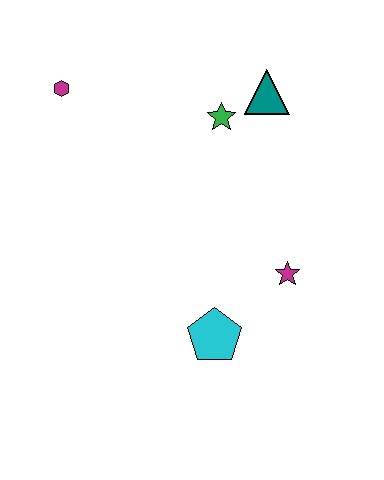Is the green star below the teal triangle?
Yes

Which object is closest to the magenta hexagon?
The green star is closest to the magenta hexagon.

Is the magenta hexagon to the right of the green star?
No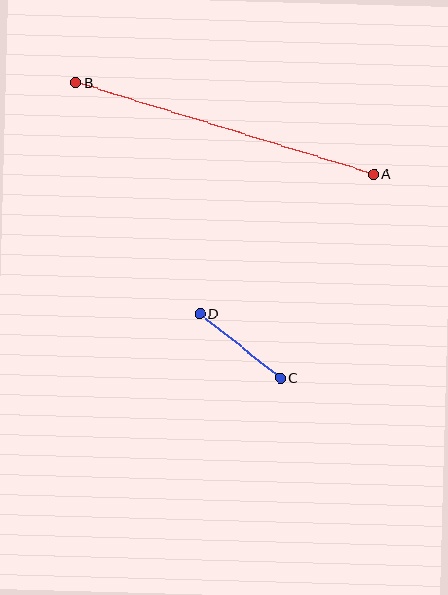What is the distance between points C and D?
The distance is approximately 103 pixels.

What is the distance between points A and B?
The distance is approximately 312 pixels.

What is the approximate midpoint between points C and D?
The midpoint is at approximately (240, 346) pixels.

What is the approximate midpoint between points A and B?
The midpoint is at approximately (224, 128) pixels.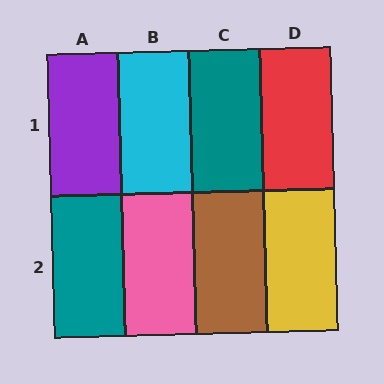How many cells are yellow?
1 cell is yellow.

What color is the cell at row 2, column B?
Pink.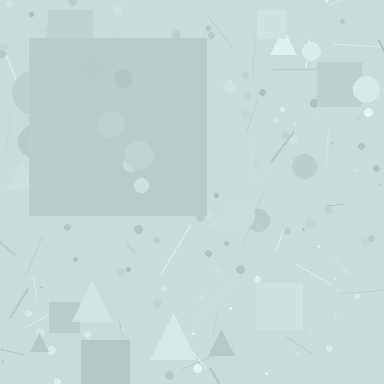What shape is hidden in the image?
A square is hidden in the image.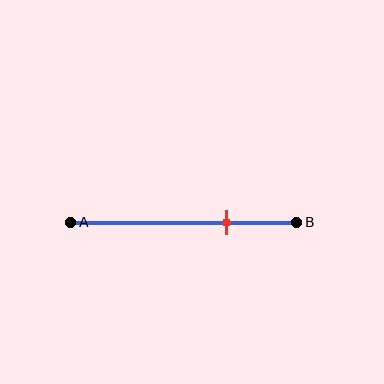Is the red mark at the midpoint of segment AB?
No, the mark is at about 70% from A, not at the 50% midpoint.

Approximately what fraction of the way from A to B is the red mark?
The red mark is approximately 70% of the way from A to B.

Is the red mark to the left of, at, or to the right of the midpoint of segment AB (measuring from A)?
The red mark is to the right of the midpoint of segment AB.